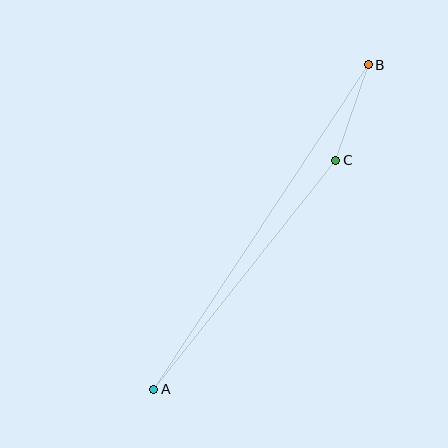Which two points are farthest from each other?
Points A and B are farthest from each other.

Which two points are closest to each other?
Points B and C are closest to each other.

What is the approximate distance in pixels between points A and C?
The distance between A and C is approximately 292 pixels.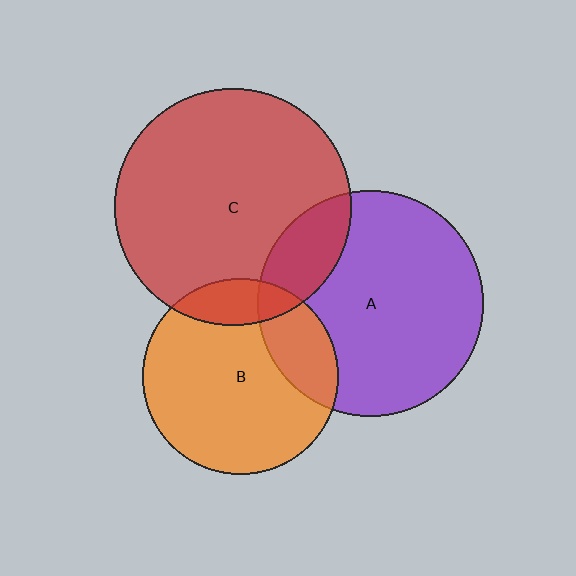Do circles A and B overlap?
Yes.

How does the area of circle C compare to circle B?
Approximately 1.5 times.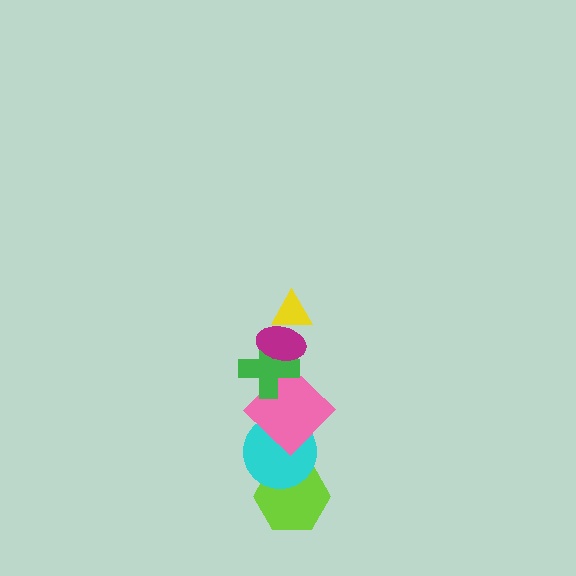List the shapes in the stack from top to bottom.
From top to bottom: the yellow triangle, the magenta ellipse, the green cross, the pink diamond, the cyan circle, the lime hexagon.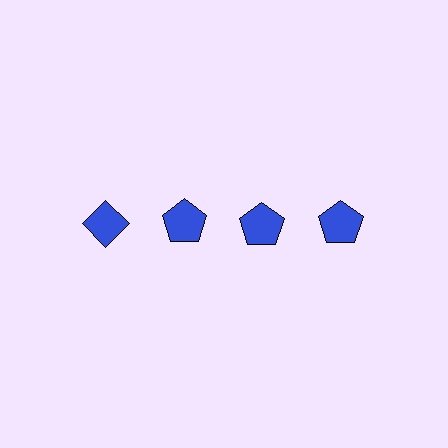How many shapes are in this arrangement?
There are 4 shapes arranged in a grid pattern.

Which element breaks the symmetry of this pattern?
The blue diamond in the top row, leftmost column breaks the symmetry. All other shapes are blue pentagons.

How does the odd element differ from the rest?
It has a different shape: diamond instead of pentagon.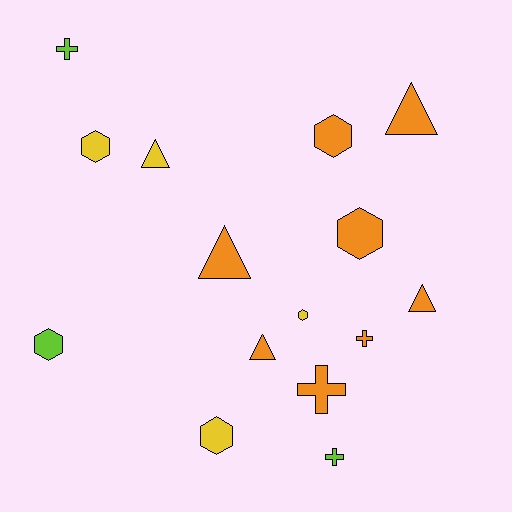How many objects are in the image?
There are 15 objects.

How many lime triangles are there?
There are no lime triangles.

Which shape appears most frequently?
Hexagon, with 6 objects.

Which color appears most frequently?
Orange, with 8 objects.